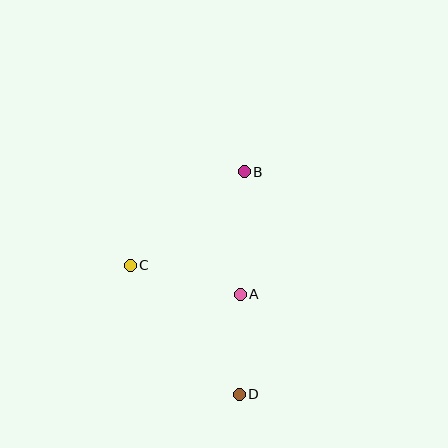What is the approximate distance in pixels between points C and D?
The distance between C and D is approximately 169 pixels.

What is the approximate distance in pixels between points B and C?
The distance between B and C is approximately 147 pixels.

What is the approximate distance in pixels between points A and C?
The distance between A and C is approximately 114 pixels.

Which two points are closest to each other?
Points A and D are closest to each other.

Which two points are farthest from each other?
Points B and D are farthest from each other.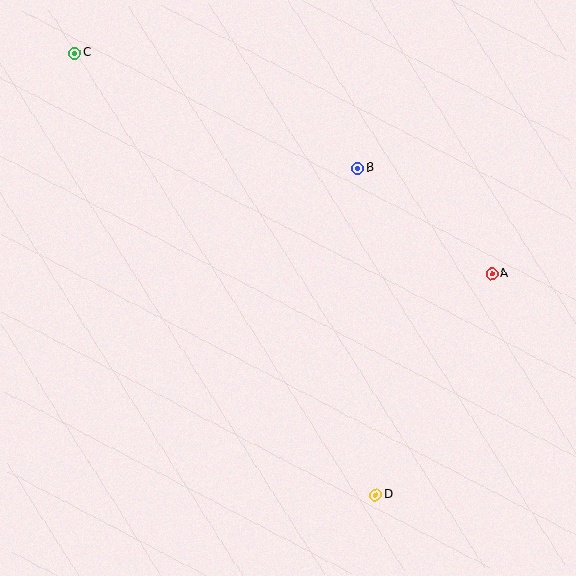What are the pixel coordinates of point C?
Point C is at (75, 53).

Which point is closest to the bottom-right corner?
Point D is closest to the bottom-right corner.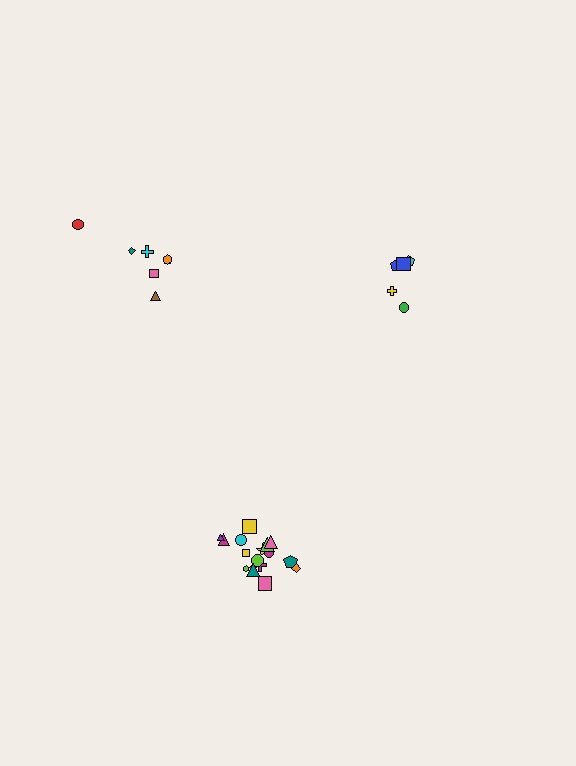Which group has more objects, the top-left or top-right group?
The top-left group.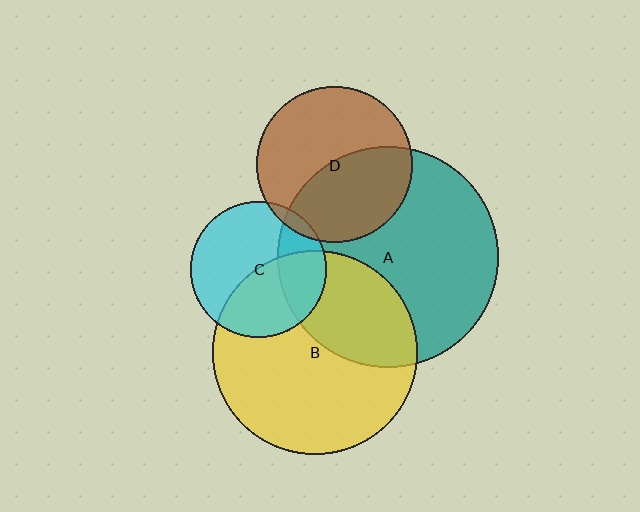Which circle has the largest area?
Circle A (teal).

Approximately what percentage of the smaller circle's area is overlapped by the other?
Approximately 5%.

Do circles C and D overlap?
Yes.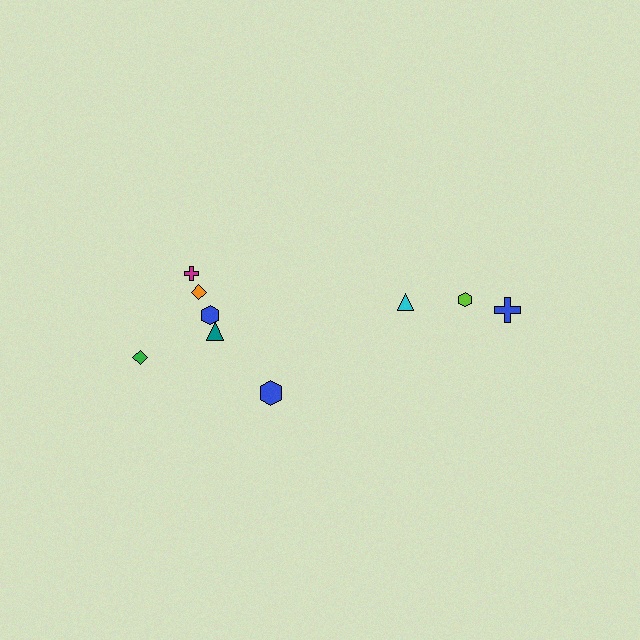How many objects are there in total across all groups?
There are 9 objects.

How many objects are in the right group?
There are 3 objects.